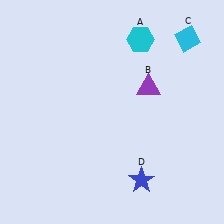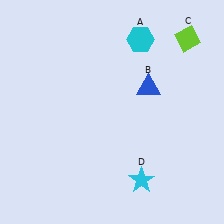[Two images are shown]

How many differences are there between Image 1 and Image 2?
There are 3 differences between the two images.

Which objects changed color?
B changed from purple to blue. C changed from cyan to lime. D changed from blue to cyan.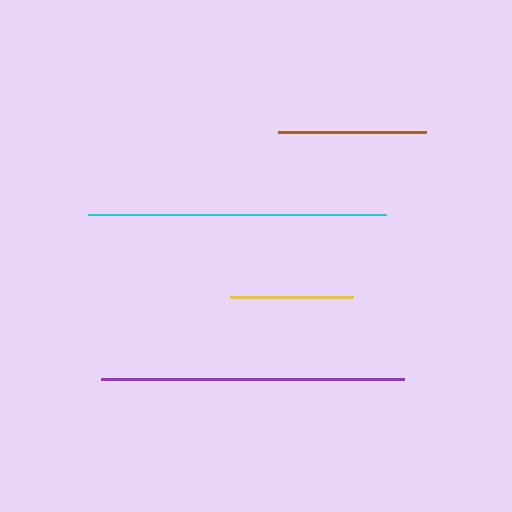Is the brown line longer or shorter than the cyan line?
The cyan line is longer than the brown line.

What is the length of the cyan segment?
The cyan segment is approximately 298 pixels long.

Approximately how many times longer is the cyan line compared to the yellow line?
The cyan line is approximately 2.4 times the length of the yellow line.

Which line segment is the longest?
The purple line is the longest at approximately 303 pixels.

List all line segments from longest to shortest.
From longest to shortest: purple, cyan, brown, yellow.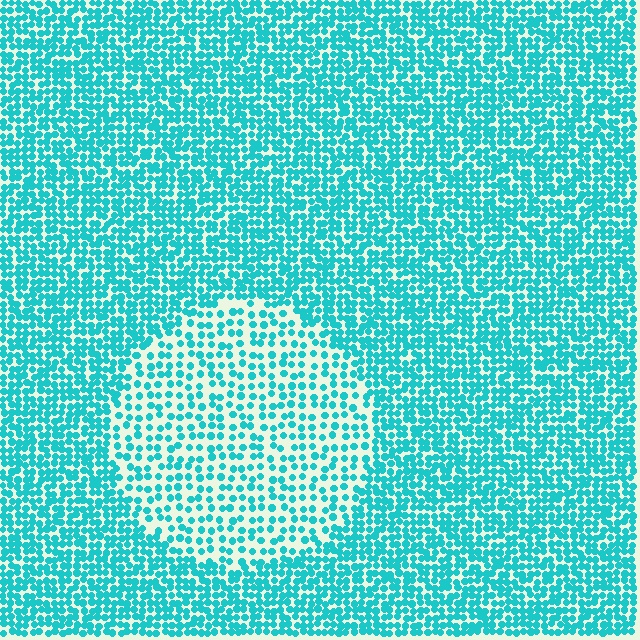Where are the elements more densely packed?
The elements are more densely packed outside the circle boundary.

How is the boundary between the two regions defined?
The boundary is defined by a change in element density (approximately 2.0x ratio). All elements are the same color, size, and shape.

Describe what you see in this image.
The image contains small cyan elements arranged at two different densities. A circle-shaped region is visible where the elements are less densely packed than the surrounding area.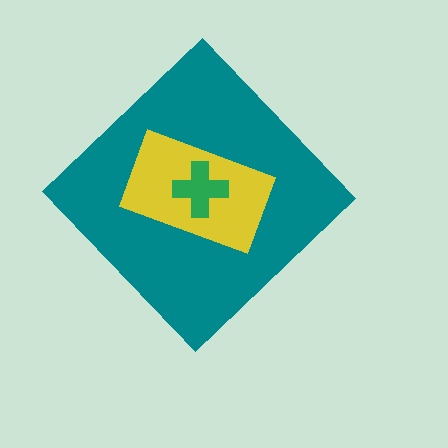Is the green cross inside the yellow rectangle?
Yes.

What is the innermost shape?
The green cross.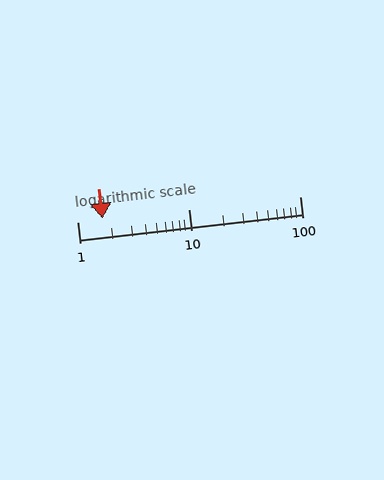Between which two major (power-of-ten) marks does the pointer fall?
The pointer is between 1 and 10.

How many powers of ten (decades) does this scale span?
The scale spans 2 decades, from 1 to 100.